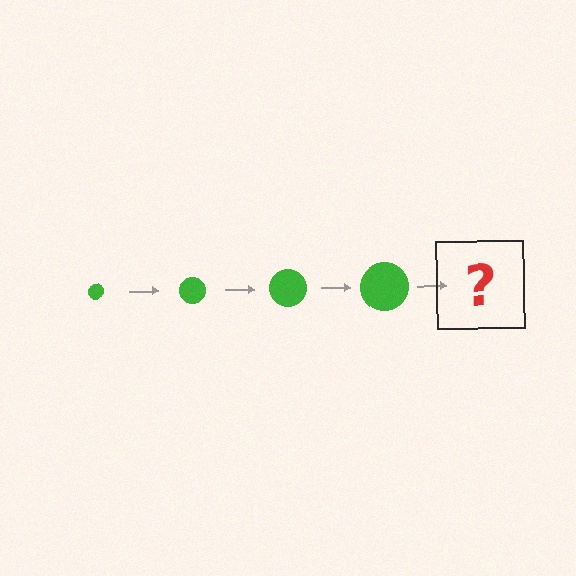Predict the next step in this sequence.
The next step is a green circle, larger than the previous one.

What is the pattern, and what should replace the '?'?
The pattern is that the circle gets progressively larger each step. The '?' should be a green circle, larger than the previous one.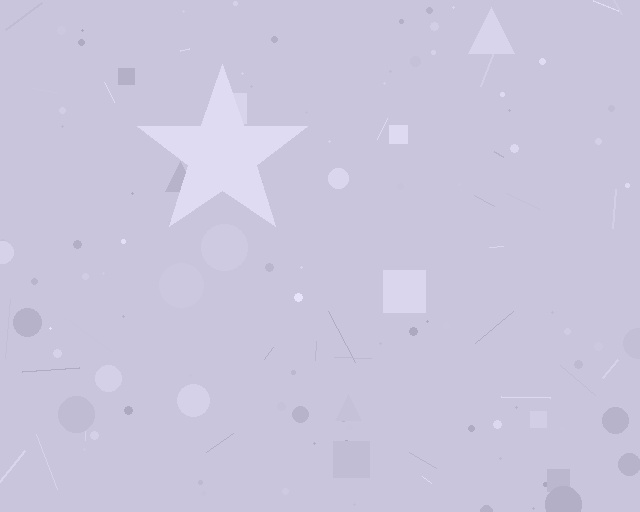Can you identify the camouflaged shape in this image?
The camouflaged shape is a star.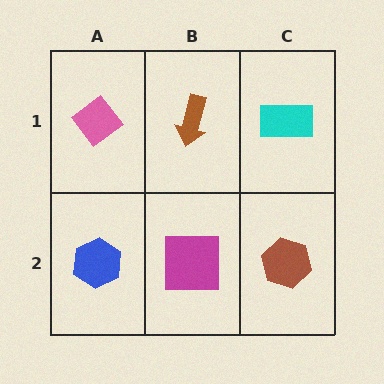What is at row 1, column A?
A pink diamond.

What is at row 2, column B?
A magenta square.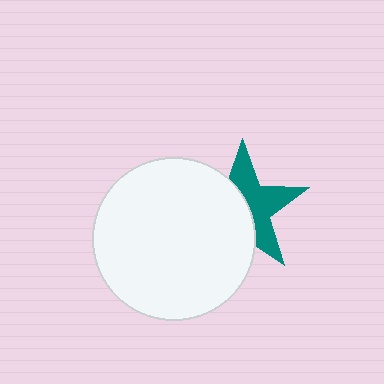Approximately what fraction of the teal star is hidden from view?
Roughly 51% of the teal star is hidden behind the white circle.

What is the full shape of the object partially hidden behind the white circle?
The partially hidden object is a teal star.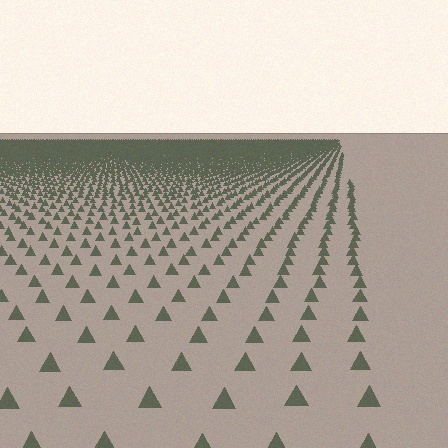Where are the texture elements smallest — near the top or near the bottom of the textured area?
Near the top.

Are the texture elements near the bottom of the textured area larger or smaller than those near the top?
Larger. Near the bottom, elements are closer to the viewer and appear at a bigger on-screen size.